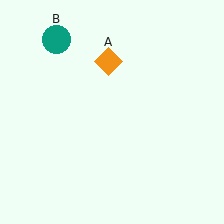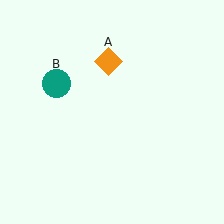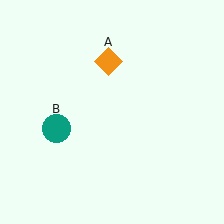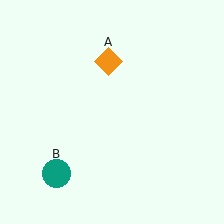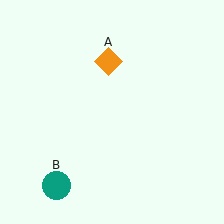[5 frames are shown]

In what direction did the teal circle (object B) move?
The teal circle (object B) moved down.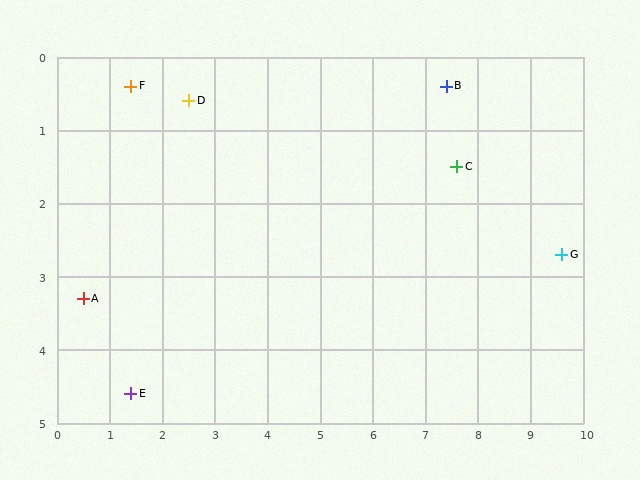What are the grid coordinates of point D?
Point D is at approximately (2.5, 0.6).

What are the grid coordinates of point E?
Point E is at approximately (1.4, 4.6).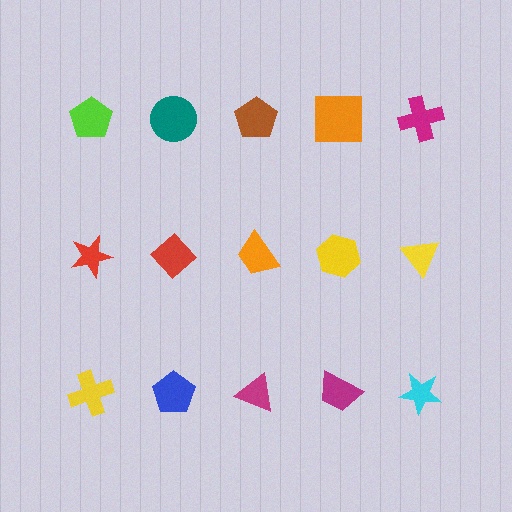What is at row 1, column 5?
A magenta cross.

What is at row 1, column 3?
A brown pentagon.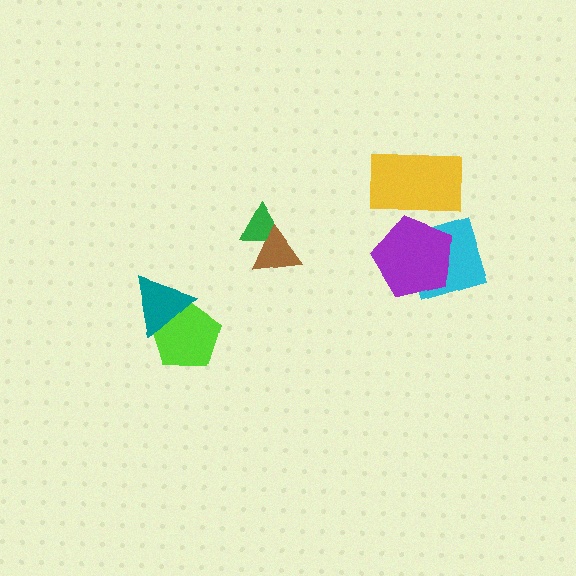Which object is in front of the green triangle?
The brown triangle is in front of the green triangle.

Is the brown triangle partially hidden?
No, no other shape covers it.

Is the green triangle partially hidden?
Yes, it is partially covered by another shape.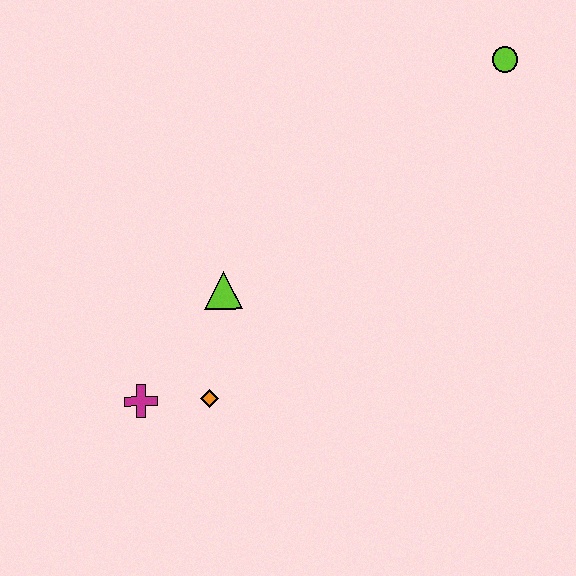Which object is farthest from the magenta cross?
The lime circle is farthest from the magenta cross.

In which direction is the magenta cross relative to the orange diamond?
The magenta cross is to the left of the orange diamond.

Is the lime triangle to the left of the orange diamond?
No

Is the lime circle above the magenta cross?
Yes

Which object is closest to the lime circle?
The lime triangle is closest to the lime circle.